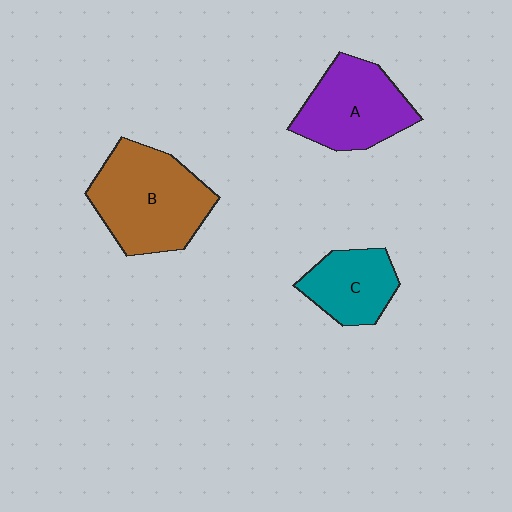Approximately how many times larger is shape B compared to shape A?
Approximately 1.3 times.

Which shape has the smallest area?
Shape C (teal).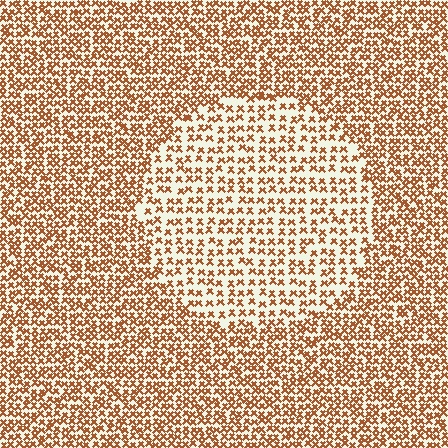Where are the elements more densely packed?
The elements are more densely packed outside the circle boundary.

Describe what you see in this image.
The image contains small brown elements arranged at two different densities. A circle-shaped region is visible where the elements are less densely packed than the surrounding area.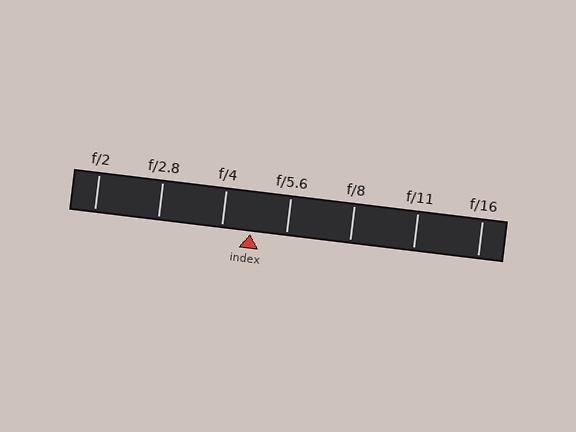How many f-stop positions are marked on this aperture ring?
There are 7 f-stop positions marked.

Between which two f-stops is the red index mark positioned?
The index mark is between f/4 and f/5.6.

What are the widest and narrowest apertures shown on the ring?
The widest aperture shown is f/2 and the narrowest is f/16.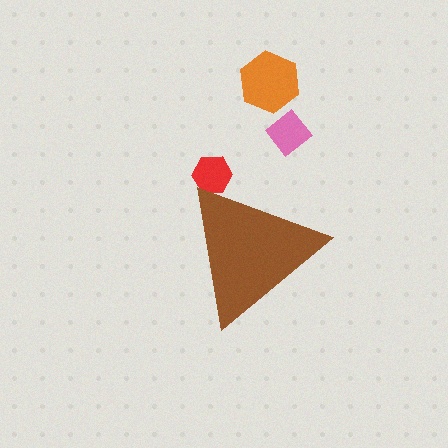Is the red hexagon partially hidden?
Yes, the red hexagon is partially hidden behind the brown triangle.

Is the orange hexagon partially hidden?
No, the orange hexagon is fully visible.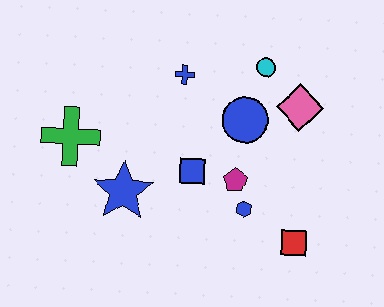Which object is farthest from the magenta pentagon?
The green cross is farthest from the magenta pentagon.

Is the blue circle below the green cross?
No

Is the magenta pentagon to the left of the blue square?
No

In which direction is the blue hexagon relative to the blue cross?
The blue hexagon is below the blue cross.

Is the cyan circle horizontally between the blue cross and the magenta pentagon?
No